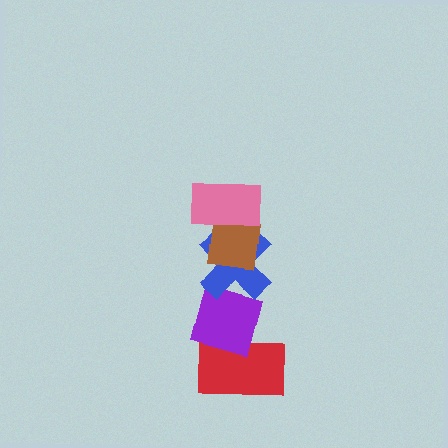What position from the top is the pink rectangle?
The pink rectangle is 1st from the top.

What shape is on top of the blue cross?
The brown square is on top of the blue cross.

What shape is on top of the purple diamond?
The blue cross is on top of the purple diamond.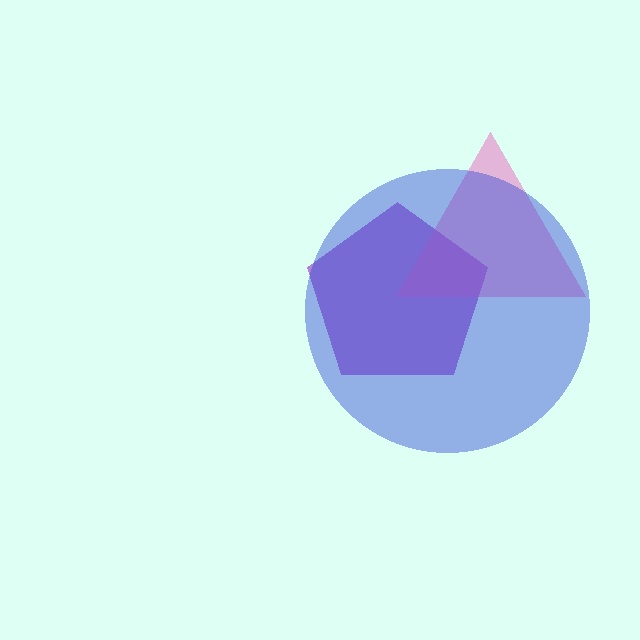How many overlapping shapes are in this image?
There are 3 overlapping shapes in the image.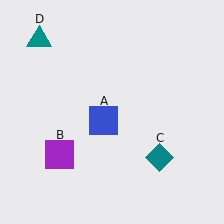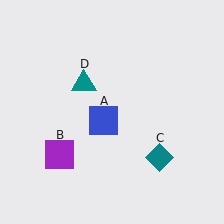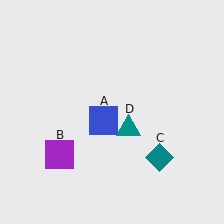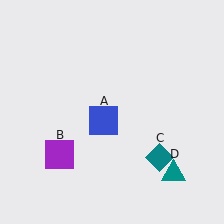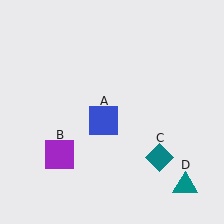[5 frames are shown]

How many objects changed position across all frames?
1 object changed position: teal triangle (object D).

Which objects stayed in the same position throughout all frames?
Blue square (object A) and purple square (object B) and teal diamond (object C) remained stationary.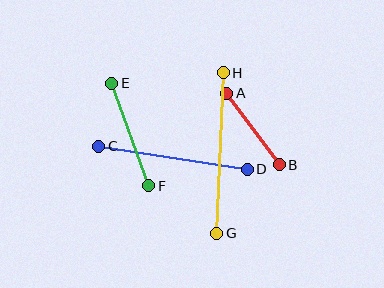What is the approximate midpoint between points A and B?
The midpoint is at approximately (253, 129) pixels.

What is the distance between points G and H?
The distance is approximately 161 pixels.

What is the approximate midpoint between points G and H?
The midpoint is at approximately (220, 153) pixels.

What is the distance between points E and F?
The distance is approximately 109 pixels.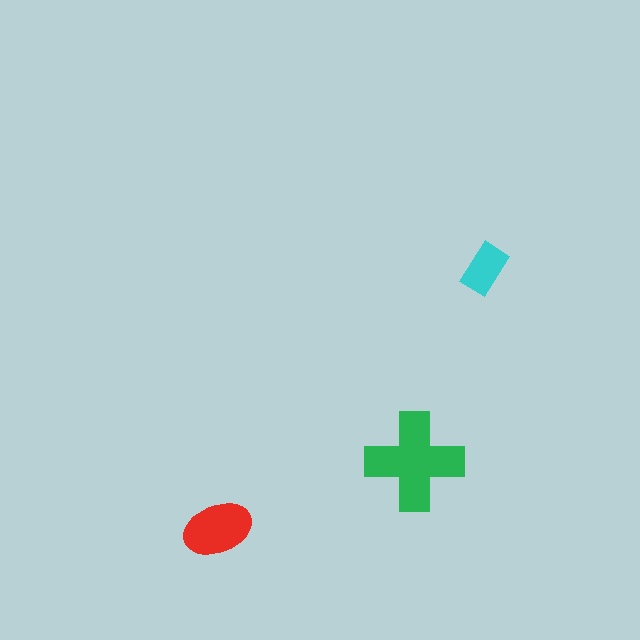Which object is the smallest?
The cyan rectangle.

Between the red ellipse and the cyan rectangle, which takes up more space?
The red ellipse.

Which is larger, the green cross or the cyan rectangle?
The green cross.